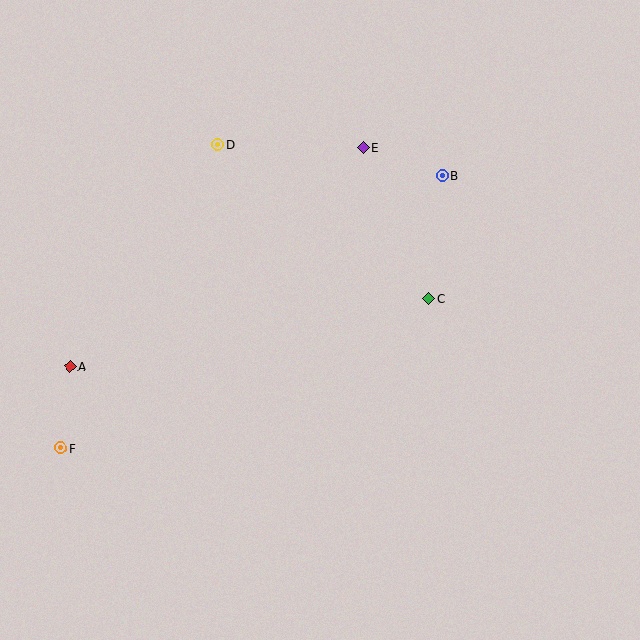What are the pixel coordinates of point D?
Point D is at (217, 145).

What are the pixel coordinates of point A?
Point A is at (70, 366).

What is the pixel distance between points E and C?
The distance between E and C is 165 pixels.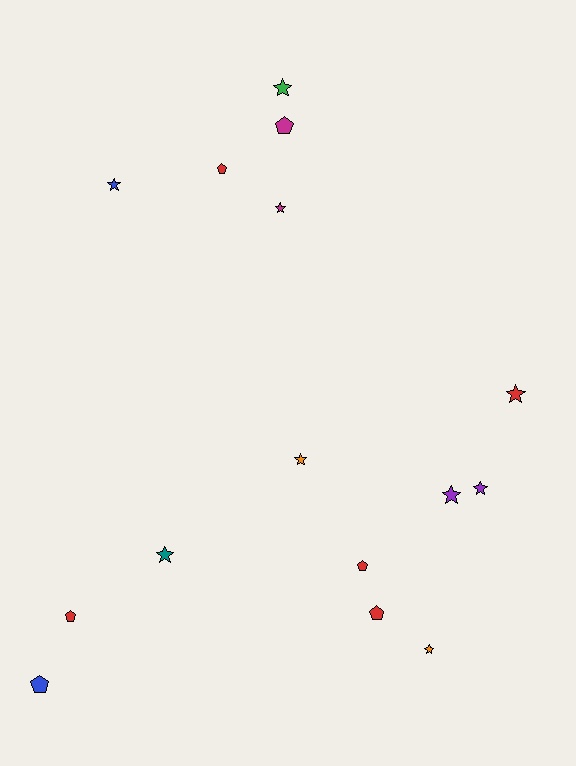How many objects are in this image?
There are 15 objects.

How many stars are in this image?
There are 9 stars.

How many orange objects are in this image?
There are 2 orange objects.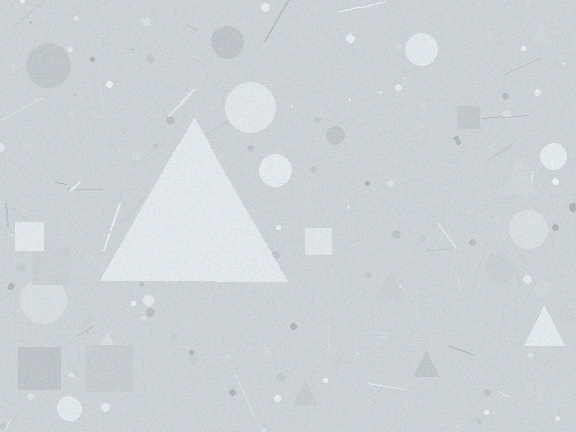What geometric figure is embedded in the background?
A triangle is embedded in the background.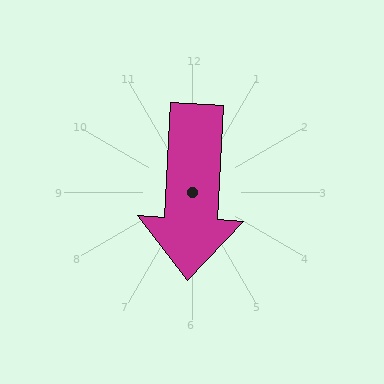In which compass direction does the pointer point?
South.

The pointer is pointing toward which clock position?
Roughly 6 o'clock.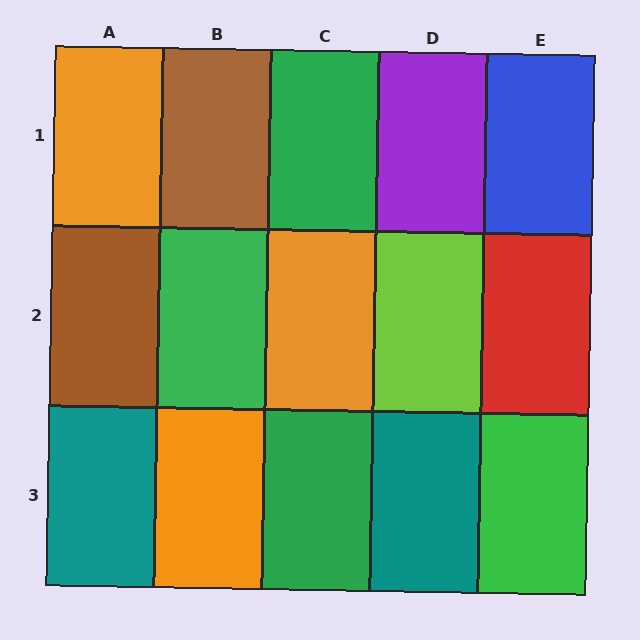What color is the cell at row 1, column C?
Green.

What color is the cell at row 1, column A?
Orange.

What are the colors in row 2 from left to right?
Brown, green, orange, lime, red.